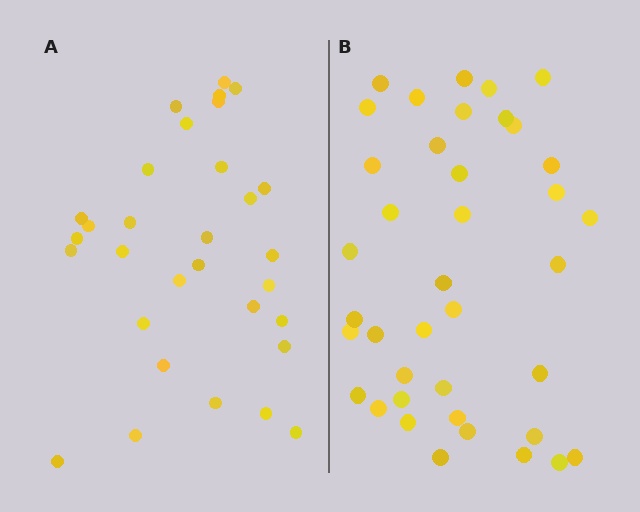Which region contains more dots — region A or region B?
Region B (the right region) has more dots.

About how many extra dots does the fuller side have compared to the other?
Region B has roughly 8 or so more dots than region A.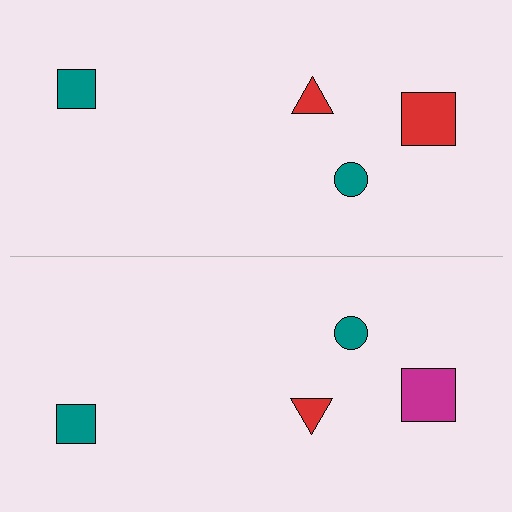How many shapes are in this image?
There are 8 shapes in this image.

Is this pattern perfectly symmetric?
No, the pattern is not perfectly symmetric. The magenta square on the bottom side breaks the symmetry — its mirror counterpart is red.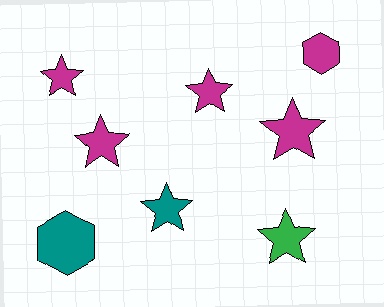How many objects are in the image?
There are 8 objects.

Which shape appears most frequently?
Star, with 6 objects.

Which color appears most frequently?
Magenta, with 5 objects.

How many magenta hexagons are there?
There is 1 magenta hexagon.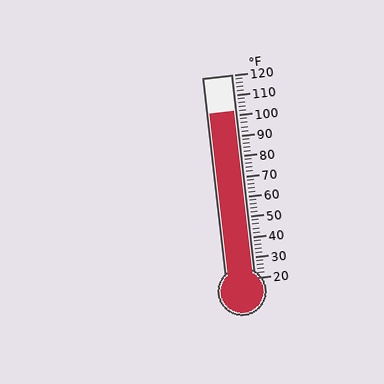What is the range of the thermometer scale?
The thermometer scale ranges from 20°F to 120°F.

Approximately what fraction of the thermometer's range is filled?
The thermometer is filled to approximately 80% of its range.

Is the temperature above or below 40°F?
The temperature is above 40°F.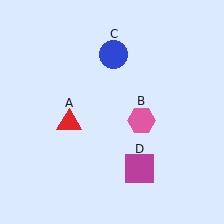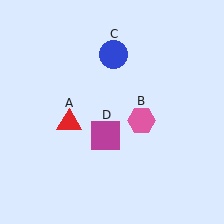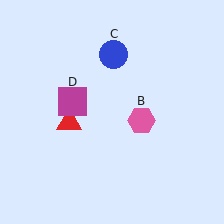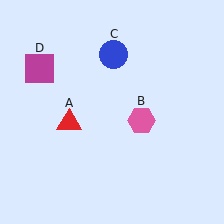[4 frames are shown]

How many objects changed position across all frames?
1 object changed position: magenta square (object D).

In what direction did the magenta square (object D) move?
The magenta square (object D) moved up and to the left.